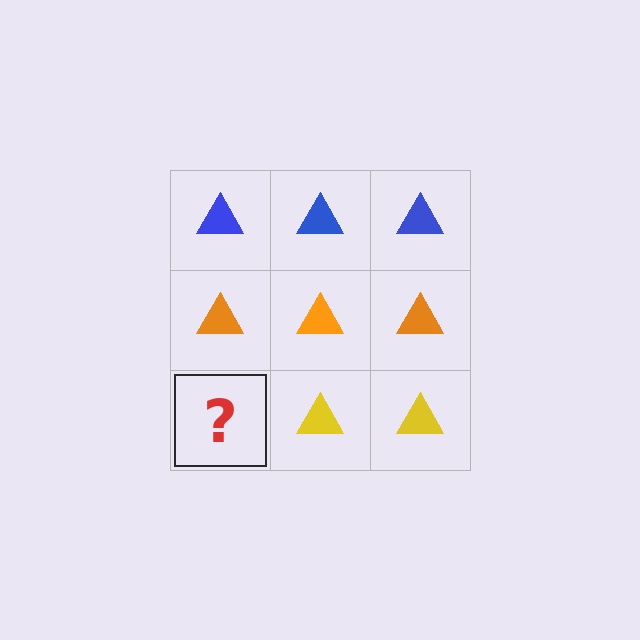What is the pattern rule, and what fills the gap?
The rule is that each row has a consistent color. The gap should be filled with a yellow triangle.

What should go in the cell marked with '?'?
The missing cell should contain a yellow triangle.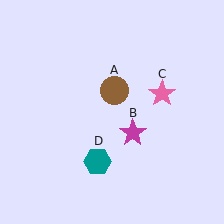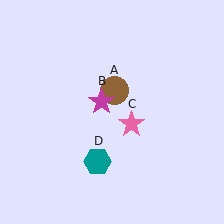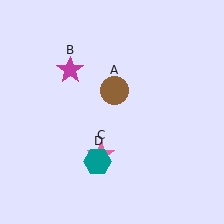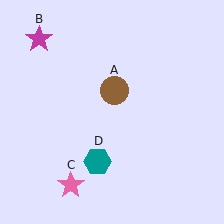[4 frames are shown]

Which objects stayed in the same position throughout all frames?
Brown circle (object A) and teal hexagon (object D) remained stationary.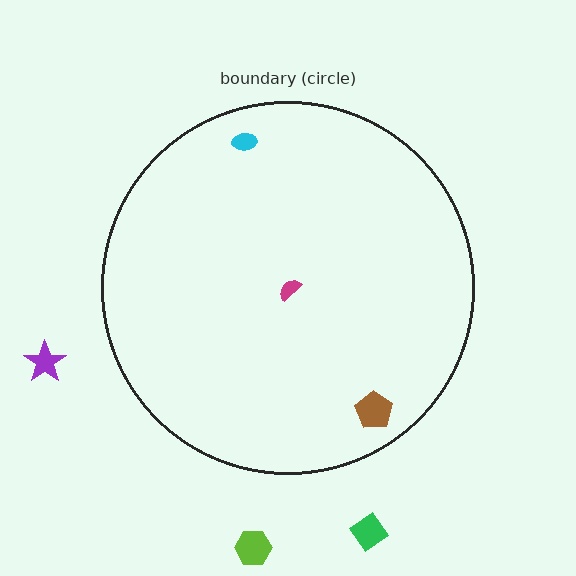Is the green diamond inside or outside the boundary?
Outside.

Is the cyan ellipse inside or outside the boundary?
Inside.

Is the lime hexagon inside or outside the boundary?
Outside.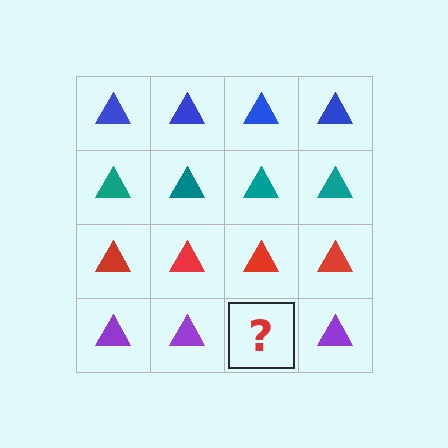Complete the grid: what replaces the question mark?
The question mark should be replaced with a purple triangle.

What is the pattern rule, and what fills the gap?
The rule is that each row has a consistent color. The gap should be filled with a purple triangle.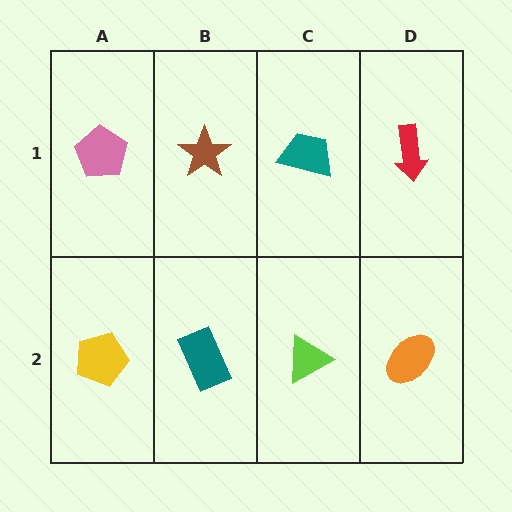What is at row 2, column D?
An orange ellipse.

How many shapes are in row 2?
4 shapes.